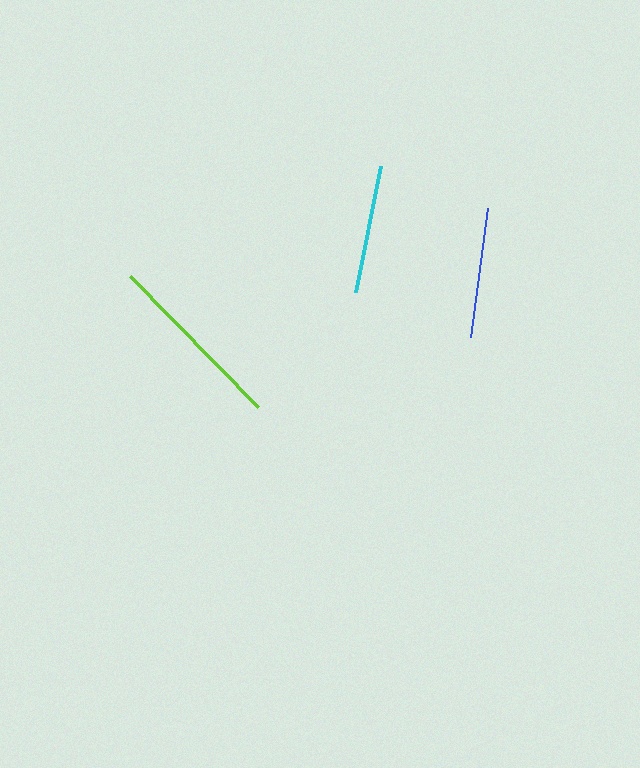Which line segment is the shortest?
The cyan line is the shortest at approximately 129 pixels.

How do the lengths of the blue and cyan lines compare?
The blue and cyan lines are approximately the same length.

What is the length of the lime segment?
The lime segment is approximately 183 pixels long.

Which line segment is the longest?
The lime line is the longest at approximately 183 pixels.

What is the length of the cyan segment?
The cyan segment is approximately 129 pixels long.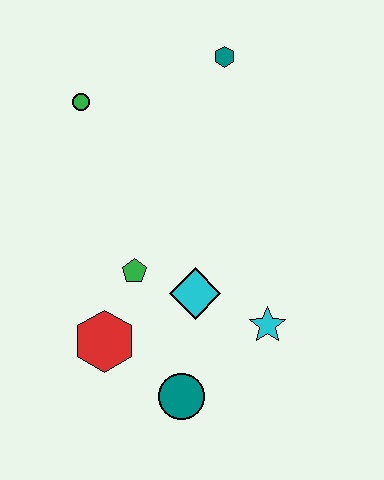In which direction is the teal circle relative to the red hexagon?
The teal circle is to the right of the red hexagon.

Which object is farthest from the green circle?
The teal circle is farthest from the green circle.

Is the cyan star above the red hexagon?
Yes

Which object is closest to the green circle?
The teal hexagon is closest to the green circle.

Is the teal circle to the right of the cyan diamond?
No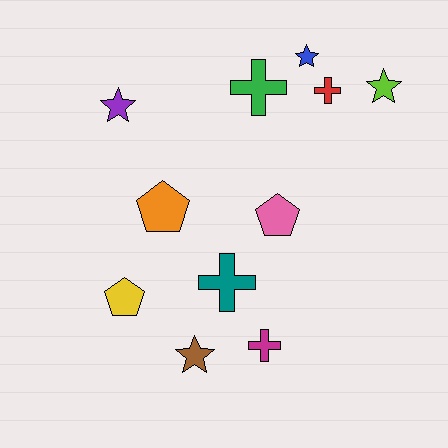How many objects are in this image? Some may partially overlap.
There are 11 objects.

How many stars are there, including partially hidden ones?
There are 4 stars.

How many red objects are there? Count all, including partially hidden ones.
There is 1 red object.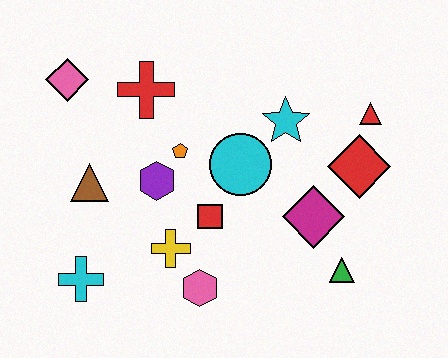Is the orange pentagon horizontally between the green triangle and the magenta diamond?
No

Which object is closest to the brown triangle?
The purple hexagon is closest to the brown triangle.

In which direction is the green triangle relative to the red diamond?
The green triangle is below the red diamond.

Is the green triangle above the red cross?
No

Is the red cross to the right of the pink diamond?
Yes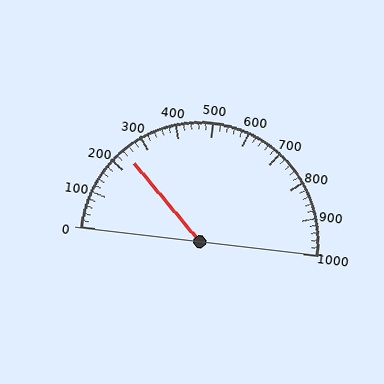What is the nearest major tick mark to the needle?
The nearest major tick mark is 200.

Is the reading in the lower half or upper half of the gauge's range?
The reading is in the lower half of the range (0 to 1000).